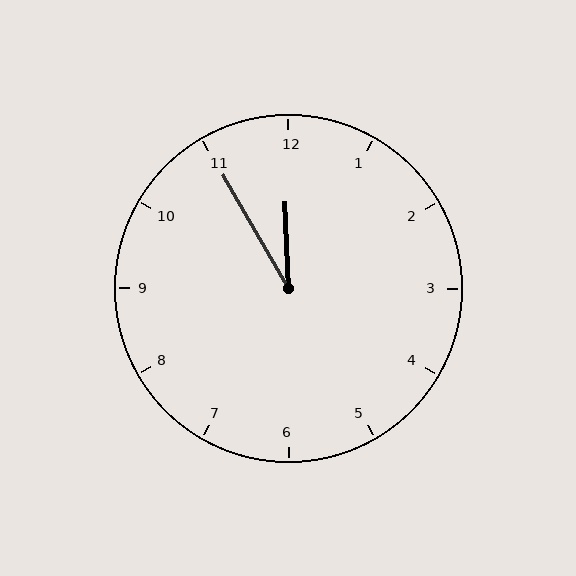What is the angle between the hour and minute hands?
Approximately 28 degrees.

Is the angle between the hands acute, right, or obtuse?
It is acute.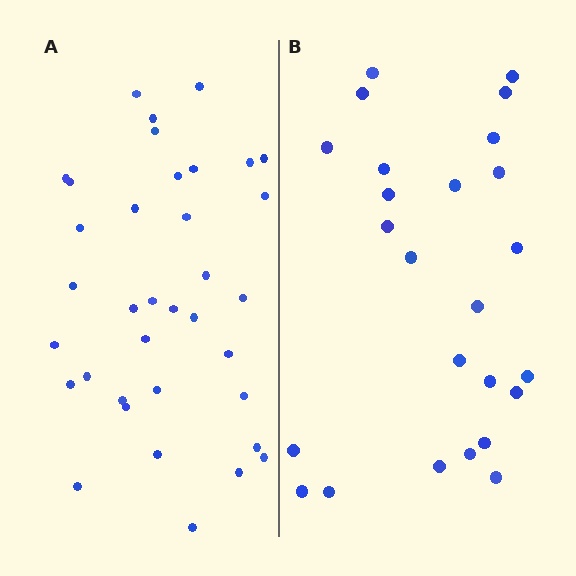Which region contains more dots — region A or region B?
Region A (the left region) has more dots.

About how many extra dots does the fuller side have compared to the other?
Region A has roughly 12 or so more dots than region B.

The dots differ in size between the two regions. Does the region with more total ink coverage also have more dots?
No. Region B has more total ink coverage because its dots are larger, but region A actually contains more individual dots. Total area can be misleading — the number of items is what matters here.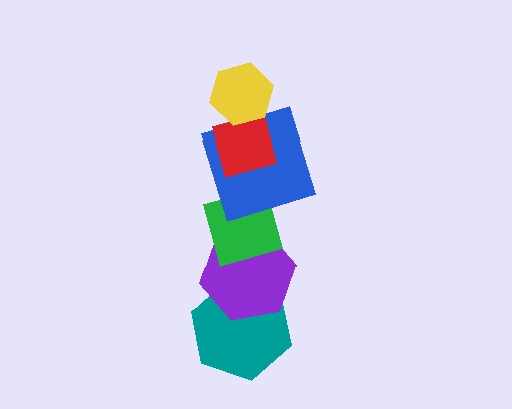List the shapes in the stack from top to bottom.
From top to bottom: the yellow hexagon, the red diamond, the blue square, the green diamond, the purple hexagon, the teal hexagon.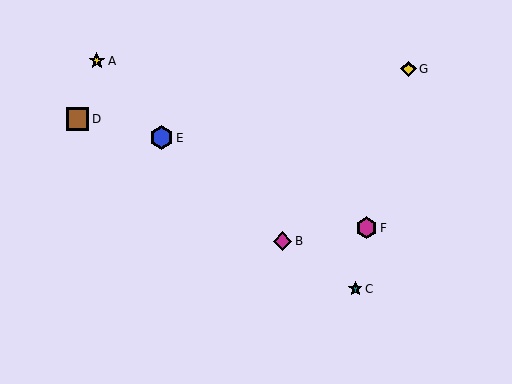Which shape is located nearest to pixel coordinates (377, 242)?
The magenta hexagon (labeled F) at (366, 228) is nearest to that location.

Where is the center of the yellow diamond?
The center of the yellow diamond is at (408, 69).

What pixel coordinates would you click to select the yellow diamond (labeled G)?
Click at (408, 69) to select the yellow diamond G.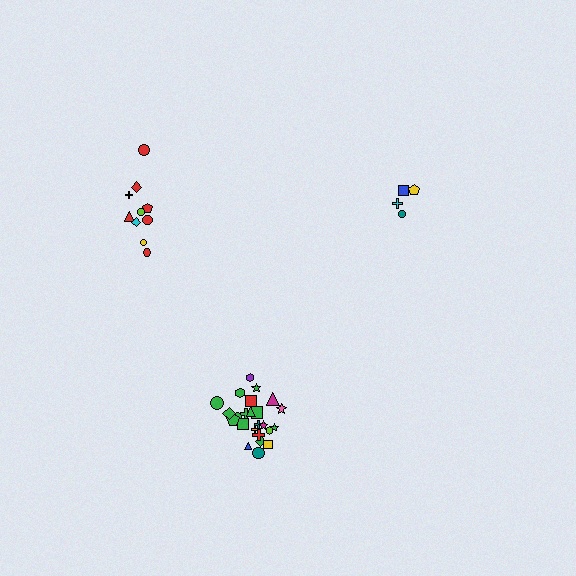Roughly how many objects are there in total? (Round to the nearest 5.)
Roughly 40 objects in total.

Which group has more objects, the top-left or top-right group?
The top-left group.